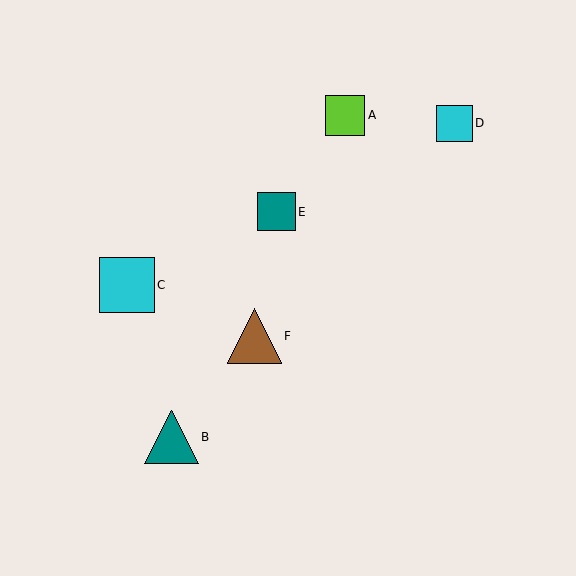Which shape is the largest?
The cyan square (labeled C) is the largest.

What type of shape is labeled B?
Shape B is a teal triangle.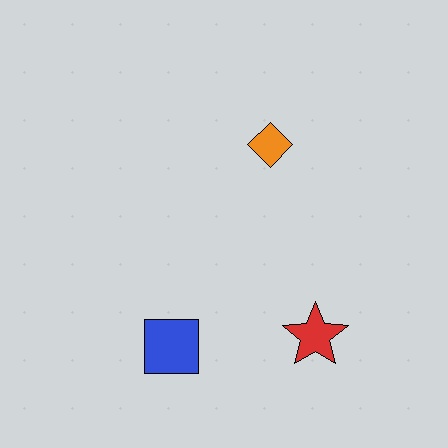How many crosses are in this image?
There are no crosses.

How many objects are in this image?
There are 3 objects.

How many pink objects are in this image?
There are no pink objects.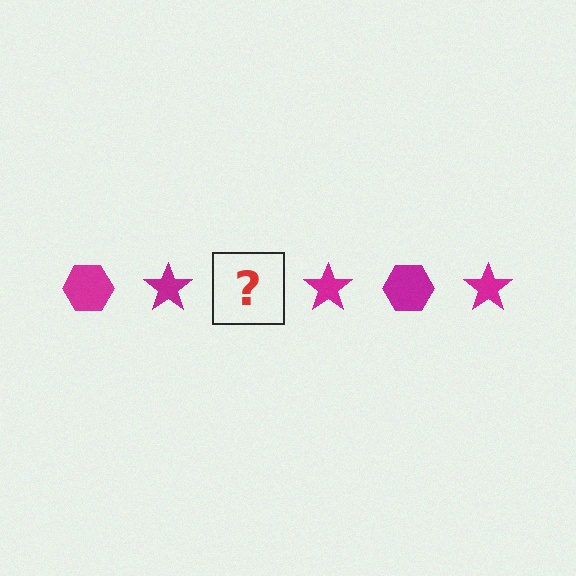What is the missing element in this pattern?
The missing element is a magenta hexagon.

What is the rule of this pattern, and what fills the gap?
The rule is that the pattern cycles through hexagon, star shapes in magenta. The gap should be filled with a magenta hexagon.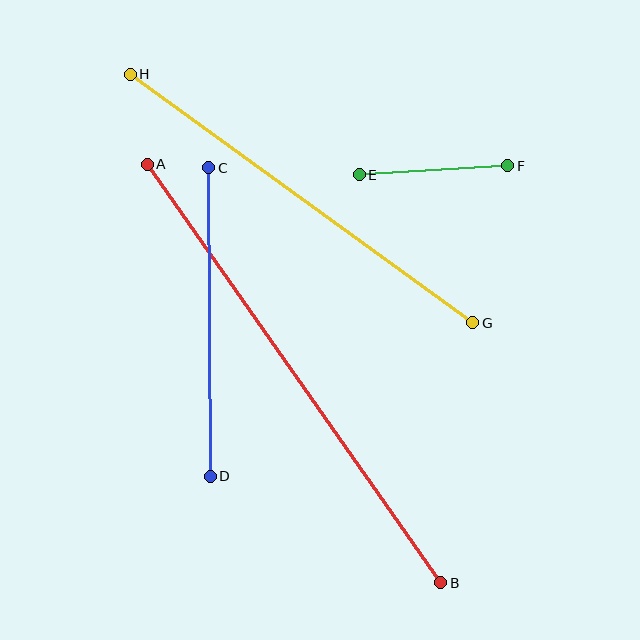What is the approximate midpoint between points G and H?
The midpoint is at approximately (302, 198) pixels.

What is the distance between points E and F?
The distance is approximately 149 pixels.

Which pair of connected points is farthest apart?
Points A and B are farthest apart.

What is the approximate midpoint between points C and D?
The midpoint is at approximately (209, 322) pixels.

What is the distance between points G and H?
The distance is approximately 424 pixels.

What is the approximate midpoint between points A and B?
The midpoint is at approximately (294, 374) pixels.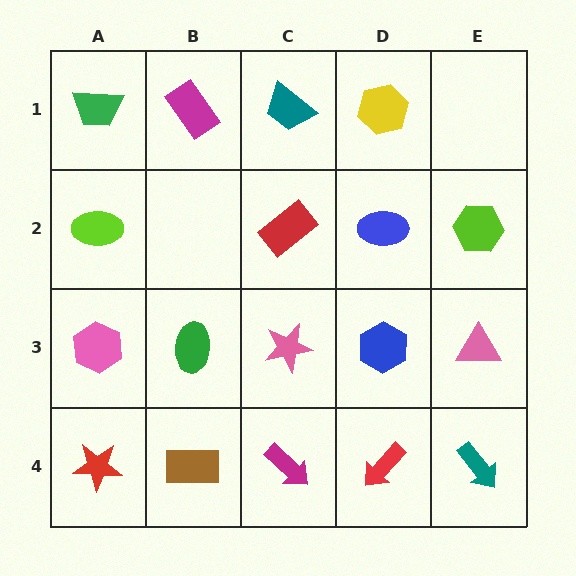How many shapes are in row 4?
5 shapes.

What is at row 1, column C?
A teal trapezoid.